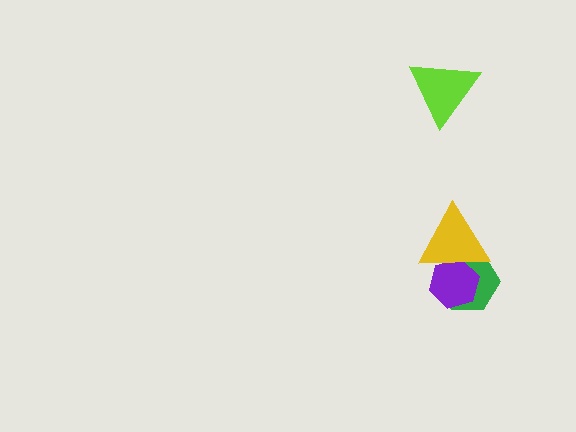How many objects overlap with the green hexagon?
2 objects overlap with the green hexagon.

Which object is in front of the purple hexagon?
The yellow triangle is in front of the purple hexagon.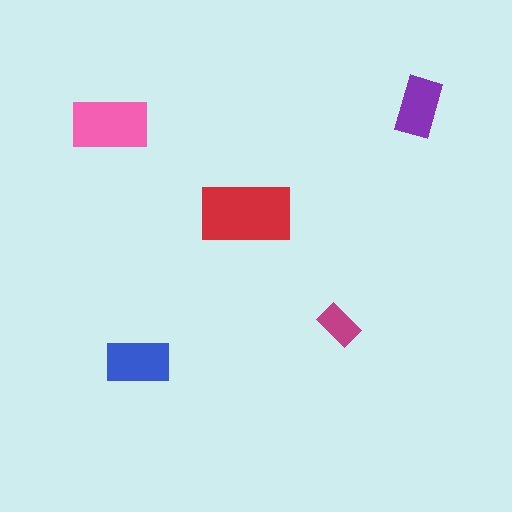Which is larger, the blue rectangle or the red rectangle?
The red one.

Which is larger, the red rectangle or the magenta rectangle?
The red one.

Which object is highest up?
The purple rectangle is topmost.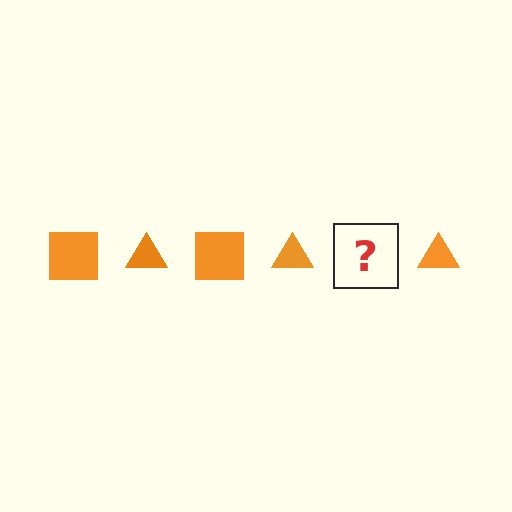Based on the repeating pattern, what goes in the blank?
The blank should be an orange square.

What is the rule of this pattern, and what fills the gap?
The rule is that the pattern cycles through square, triangle shapes in orange. The gap should be filled with an orange square.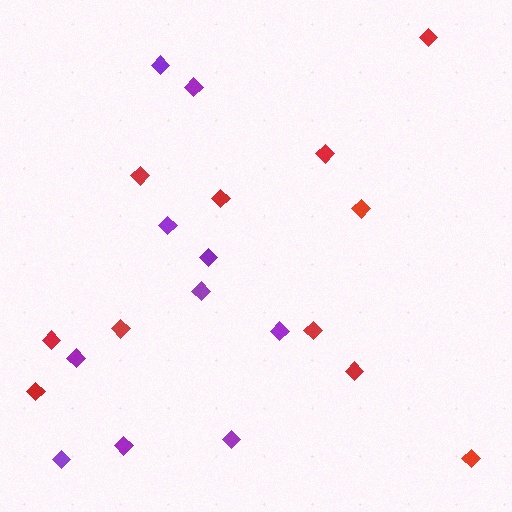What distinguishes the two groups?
There are 2 groups: one group of purple diamonds (10) and one group of red diamonds (11).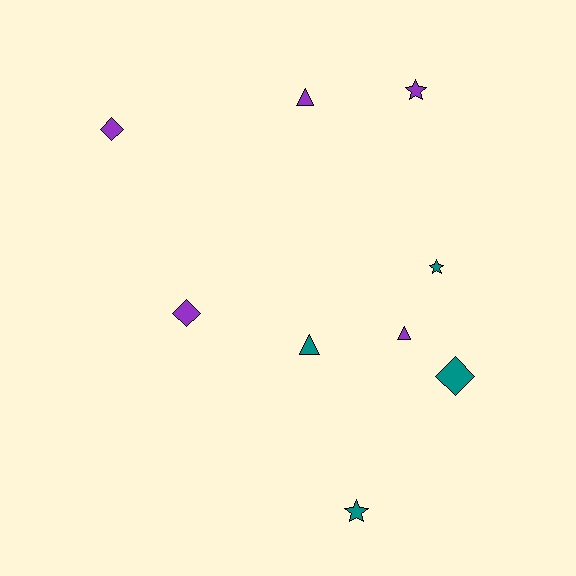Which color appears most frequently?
Purple, with 5 objects.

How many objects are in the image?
There are 9 objects.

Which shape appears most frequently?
Star, with 3 objects.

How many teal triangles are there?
There is 1 teal triangle.